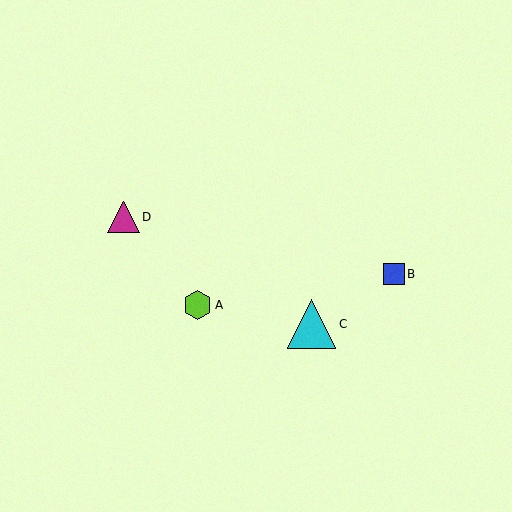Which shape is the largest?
The cyan triangle (labeled C) is the largest.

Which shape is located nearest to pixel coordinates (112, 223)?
The magenta triangle (labeled D) at (123, 217) is nearest to that location.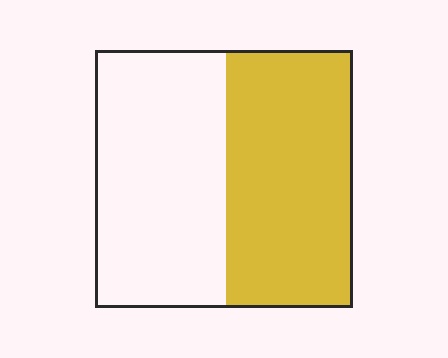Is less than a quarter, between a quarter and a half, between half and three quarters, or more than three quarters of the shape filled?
Between a quarter and a half.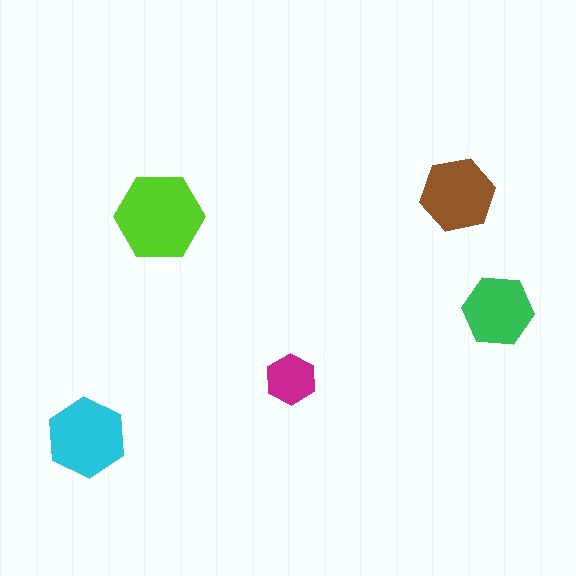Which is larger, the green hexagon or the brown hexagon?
The brown one.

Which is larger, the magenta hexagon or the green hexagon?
The green one.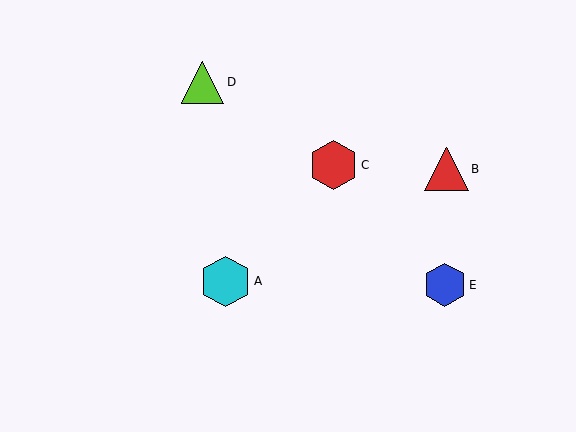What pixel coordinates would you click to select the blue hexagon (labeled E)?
Click at (445, 285) to select the blue hexagon E.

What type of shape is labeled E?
Shape E is a blue hexagon.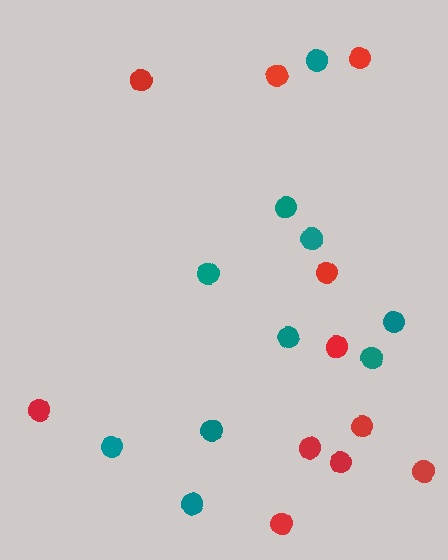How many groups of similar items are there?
There are 2 groups: one group of red circles (11) and one group of teal circles (10).